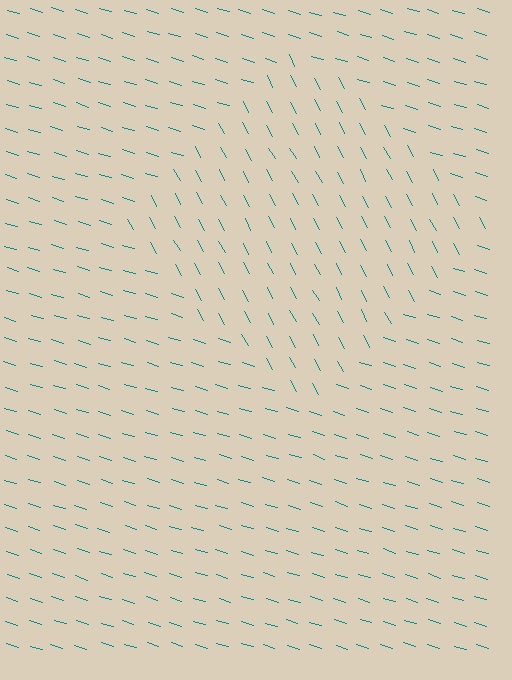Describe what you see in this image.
The image is filled with small teal line segments. A diamond region in the image has lines oriented differently from the surrounding lines, creating a visible texture boundary.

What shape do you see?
I see a diamond.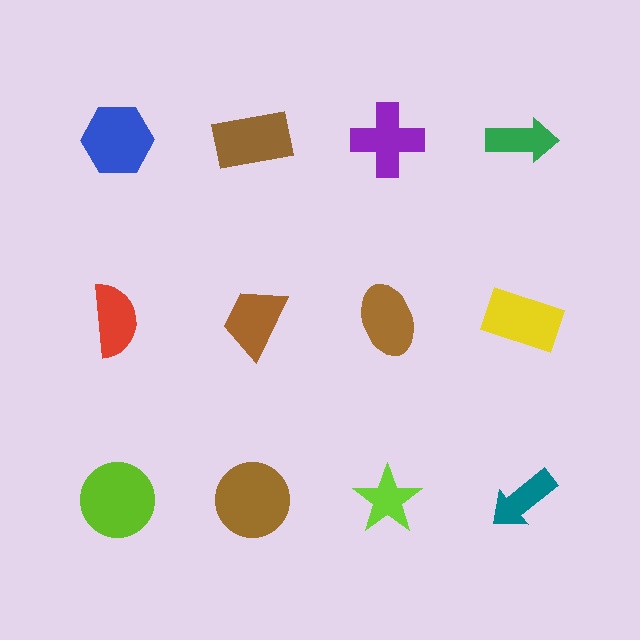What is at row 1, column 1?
A blue hexagon.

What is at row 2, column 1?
A red semicircle.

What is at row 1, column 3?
A purple cross.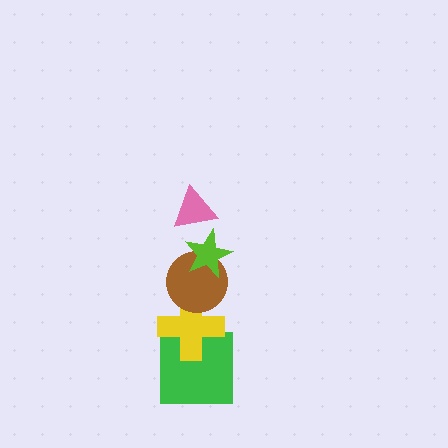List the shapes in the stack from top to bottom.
From top to bottom: the pink triangle, the lime star, the brown circle, the yellow cross, the green square.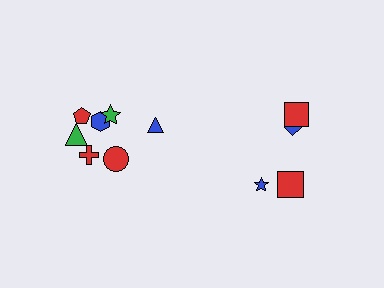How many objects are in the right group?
There are 4 objects.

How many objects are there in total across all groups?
There are 11 objects.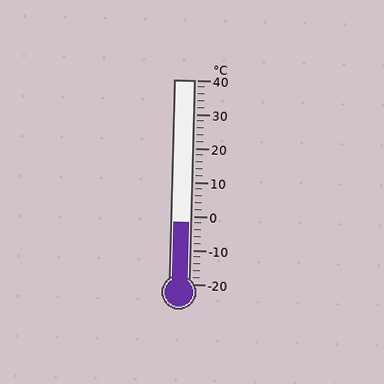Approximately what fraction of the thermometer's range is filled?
The thermometer is filled to approximately 30% of its range.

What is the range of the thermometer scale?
The thermometer scale ranges from -20°C to 40°C.